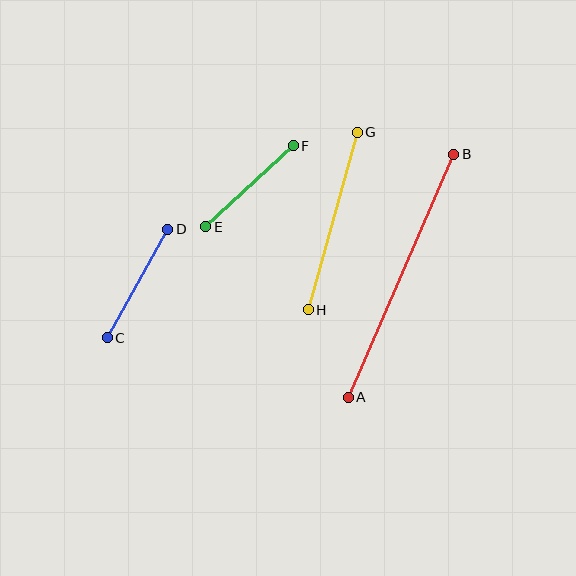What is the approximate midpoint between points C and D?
The midpoint is at approximately (137, 283) pixels.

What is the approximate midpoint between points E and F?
The midpoint is at approximately (250, 186) pixels.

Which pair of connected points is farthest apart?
Points A and B are farthest apart.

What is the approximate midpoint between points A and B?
The midpoint is at approximately (401, 276) pixels.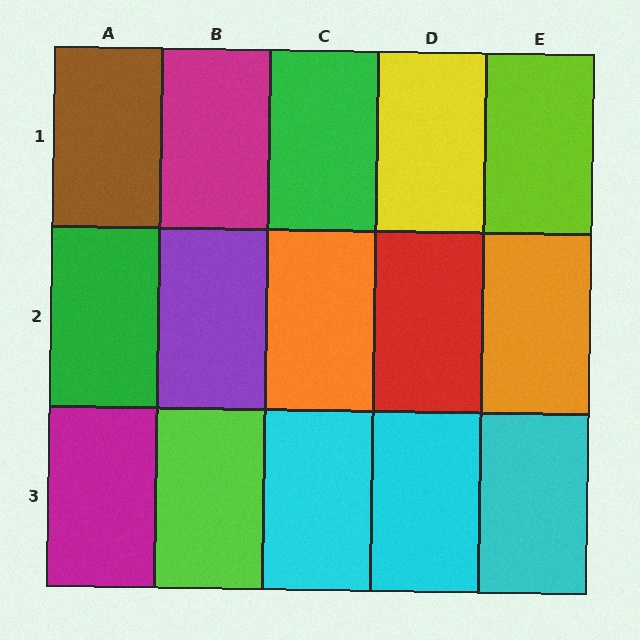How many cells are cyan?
3 cells are cyan.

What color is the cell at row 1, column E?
Lime.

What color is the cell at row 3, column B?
Lime.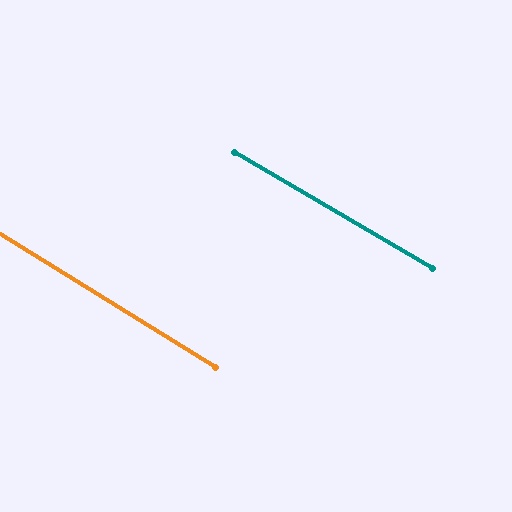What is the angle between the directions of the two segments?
Approximately 1 degree.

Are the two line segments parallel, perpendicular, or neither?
Parallel — their directions differ by only 1.3°.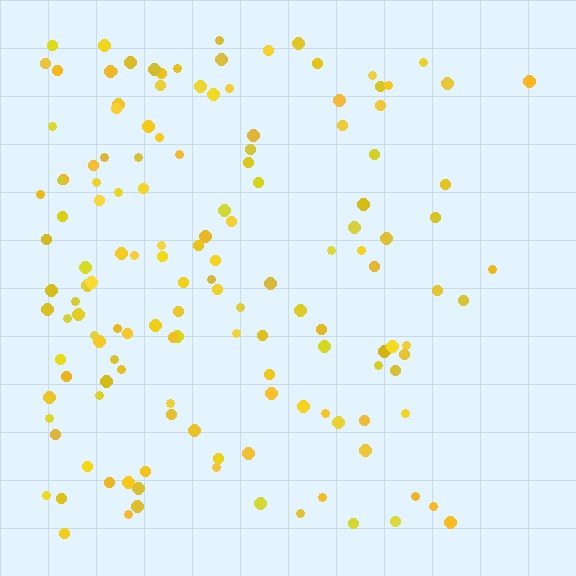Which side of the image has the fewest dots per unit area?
The right.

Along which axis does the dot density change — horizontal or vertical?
Horizontal.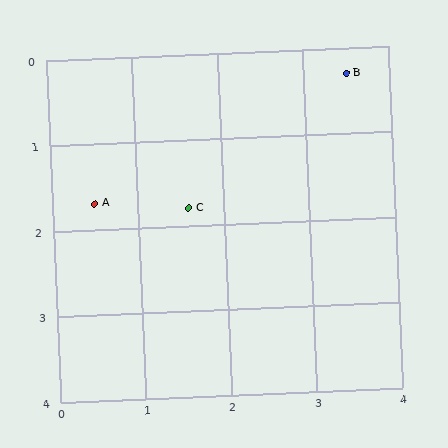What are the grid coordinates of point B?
Point B is at approximately (3.5, 0.3).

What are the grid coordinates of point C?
Point C is at approximately (1.6, 1.8).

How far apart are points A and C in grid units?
Points A and C are about 1.1 grid units apart.